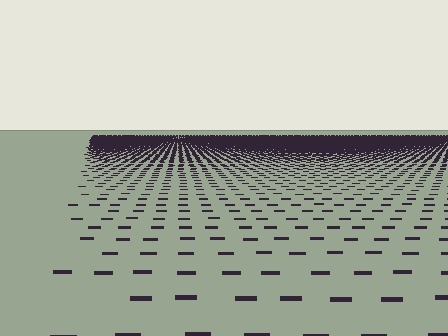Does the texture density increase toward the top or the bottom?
Density increases toward the top.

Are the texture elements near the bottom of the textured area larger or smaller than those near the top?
Larger. Near the bottom, elements are closer to the viewer and appear at a bigger on-screen size.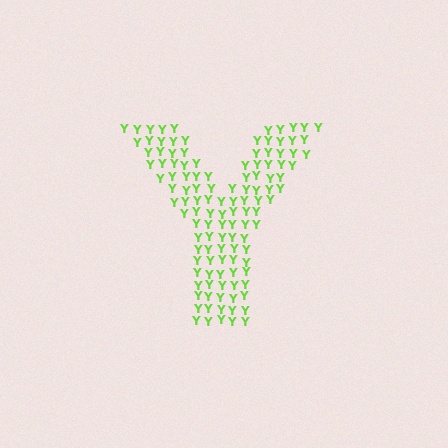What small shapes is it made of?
It is made of small letter Y's.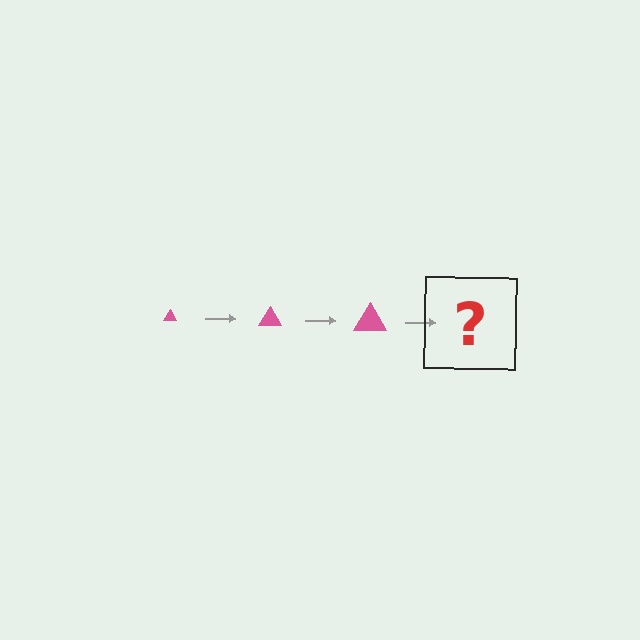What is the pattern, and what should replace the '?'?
The pattern is that the triangle gets progressively larger each step. The '?' should be a pink triangle, larger than the previous one.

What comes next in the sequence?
The next element should be a pink triangle, larger than the previous one.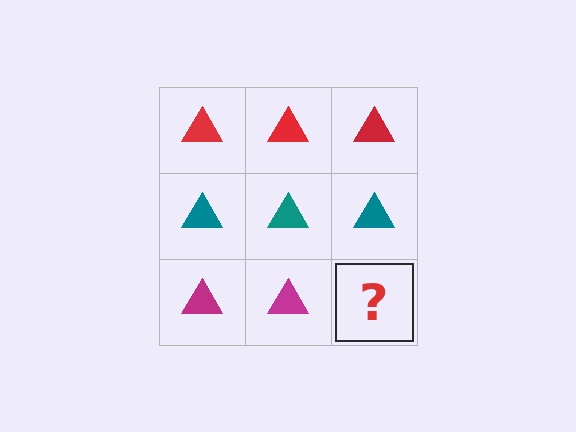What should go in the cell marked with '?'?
The missing cell should contain a magenta triangle.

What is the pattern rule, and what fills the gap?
The rule is that each row has a consistent color. The gap should be filled with a magenta triangle.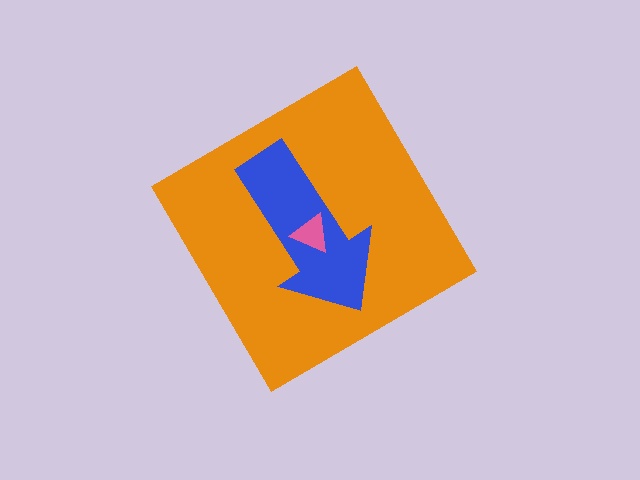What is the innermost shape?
The pink triangle.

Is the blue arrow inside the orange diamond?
Yes.